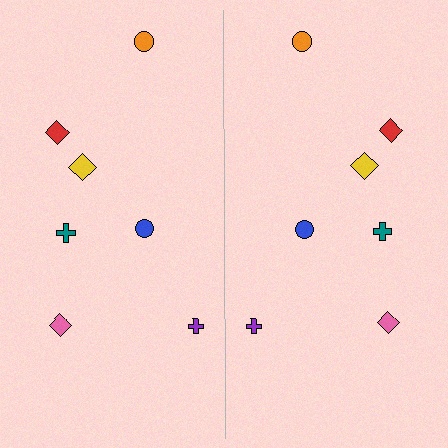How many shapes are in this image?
There are 14 shapes in this image.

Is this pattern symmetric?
Yes, this pattern has bilateral (reflection) symmetry.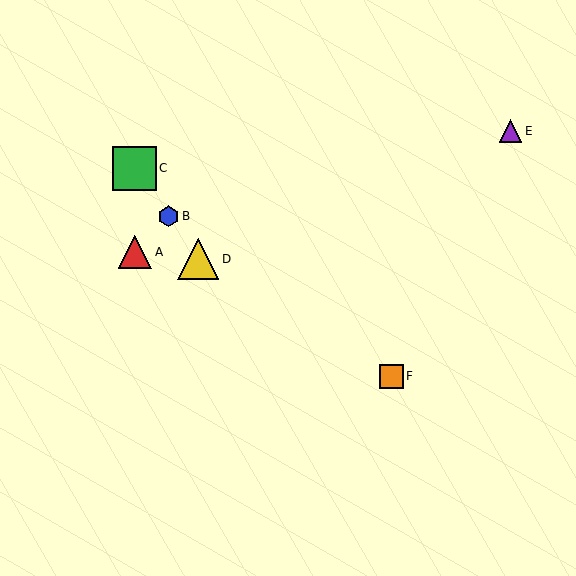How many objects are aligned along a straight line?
3 objects (B, C, D) are aligned along a straight line.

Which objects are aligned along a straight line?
Objects B, C, D are aligned along a straight line.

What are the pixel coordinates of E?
Object E is at (510, 131).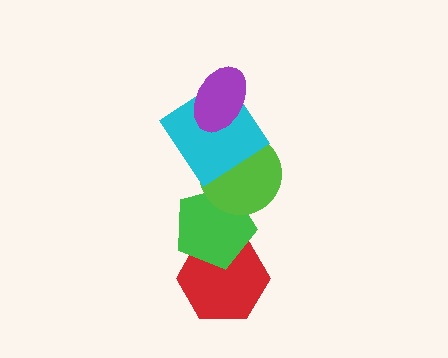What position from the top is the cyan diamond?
The cyan diamond is 2nd from the top.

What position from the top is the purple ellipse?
The purple ellipse is 1st from the top.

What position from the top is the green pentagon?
The green pentagon is 4th from the top.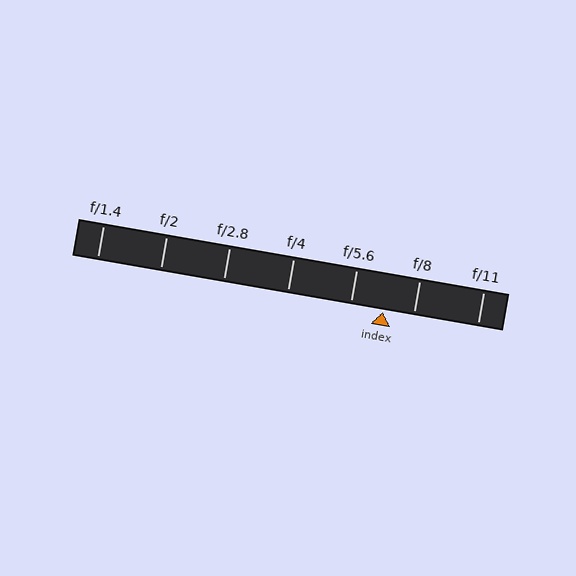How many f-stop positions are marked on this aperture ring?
There are 7 f-stop positions marked.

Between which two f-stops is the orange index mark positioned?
The index mark is between f/5.6 and f/8.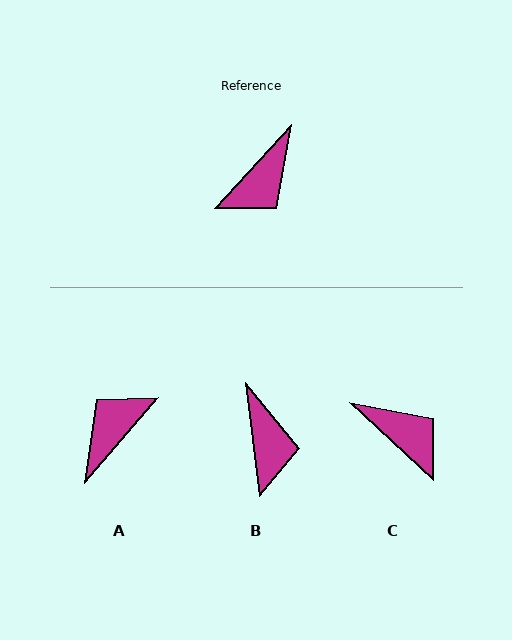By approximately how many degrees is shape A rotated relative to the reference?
Approximately 178 degrees clockwise.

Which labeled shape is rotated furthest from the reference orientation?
A, about 178 degrees away.